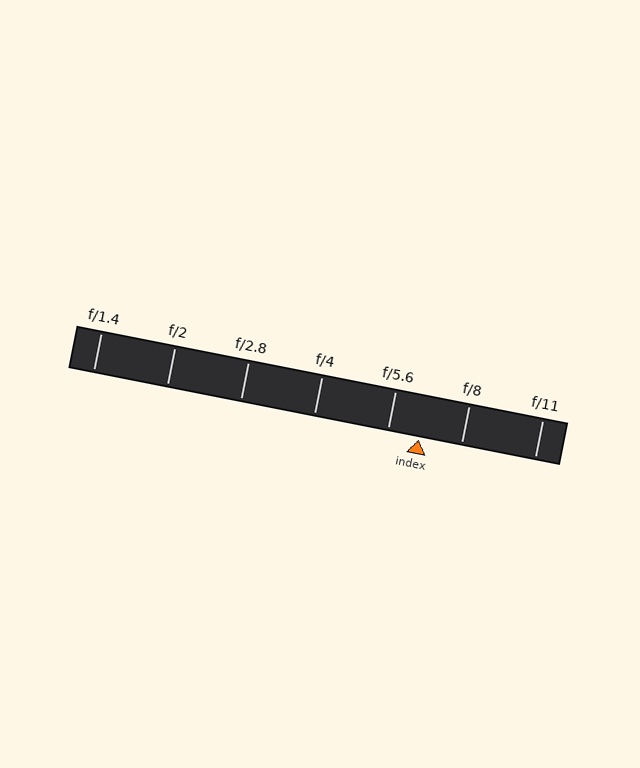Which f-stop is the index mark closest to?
The index mark is closest to f/5.6.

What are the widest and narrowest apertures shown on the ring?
The widest aperture shown is f/1.4 and the narrowest is f/11.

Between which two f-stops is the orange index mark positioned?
The index mark is between f/5.6 and f/8.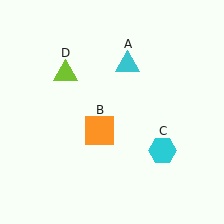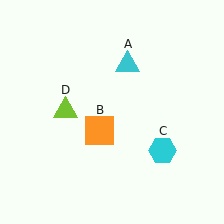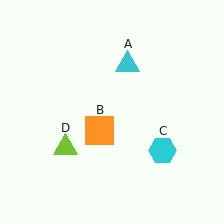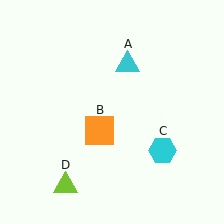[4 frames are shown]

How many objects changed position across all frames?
1 object changed position: lime triangle (object D).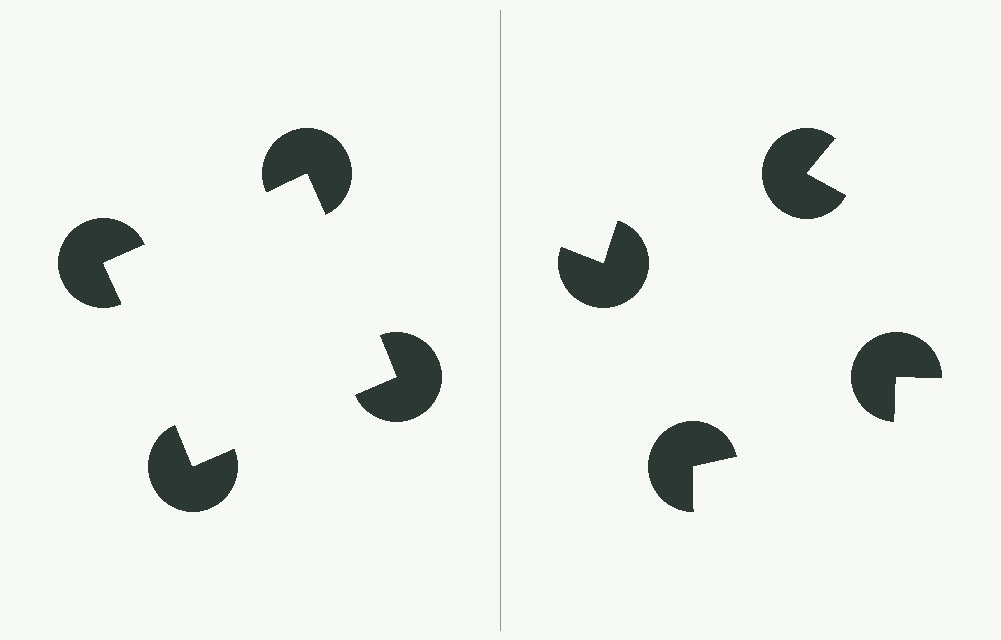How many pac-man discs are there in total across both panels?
8 — 4 on each side.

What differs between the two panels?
The pac-man discs are positioned identically on both sides; only the wedge orientations differ. On the left they align to a square; on the right they are misaligned.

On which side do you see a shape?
An illusory square appears on the left side. On the right side the wedge cuts are rotated, so no coherent shape forms.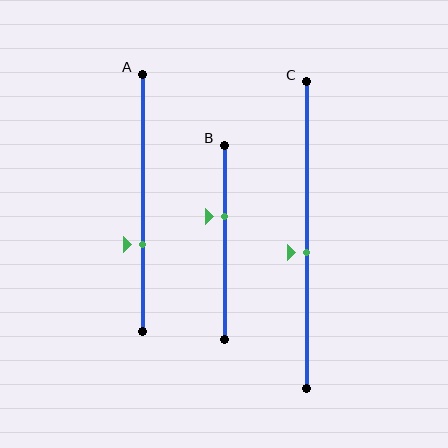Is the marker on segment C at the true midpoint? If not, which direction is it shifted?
No, the marker on segment C is shifted downward by about 6% of the segment length.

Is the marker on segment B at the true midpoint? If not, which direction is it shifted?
No, the marker on segment B is shifted upward by about 13% of the segment length.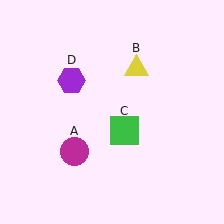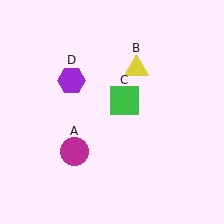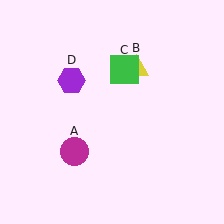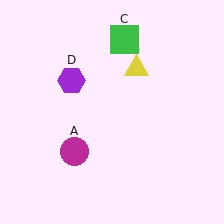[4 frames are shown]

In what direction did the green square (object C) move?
The green square (object C) moved up.